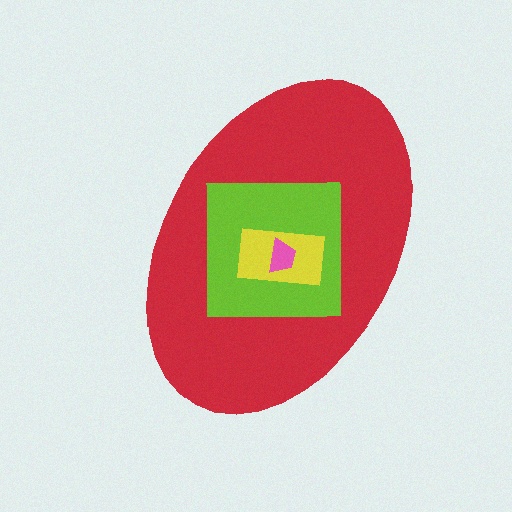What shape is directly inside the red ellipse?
The lime square.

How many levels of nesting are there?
4.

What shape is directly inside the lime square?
The yellow rectangle.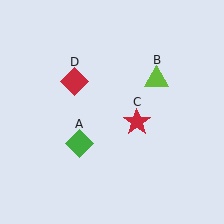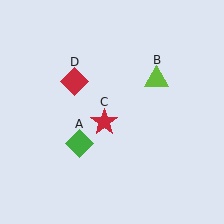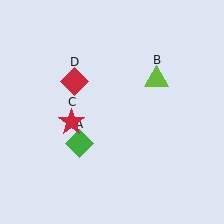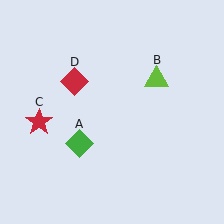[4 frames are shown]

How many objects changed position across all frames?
1 object changed position: red star (object C).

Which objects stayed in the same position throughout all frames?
Green diamond (object A) and lime triangle (object B) and red diamond (object D) remained stationary.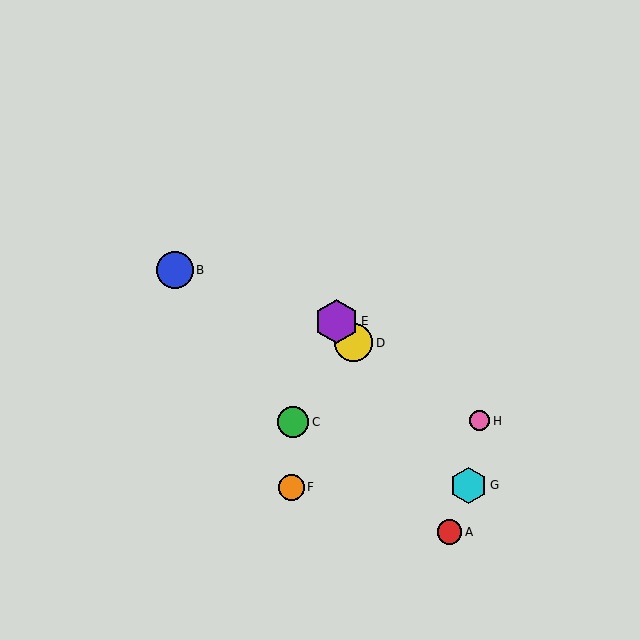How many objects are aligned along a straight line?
3 objects (D, E, G) are aligned along a straight line.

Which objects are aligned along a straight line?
Objects D, E, G are aligned along a straight line.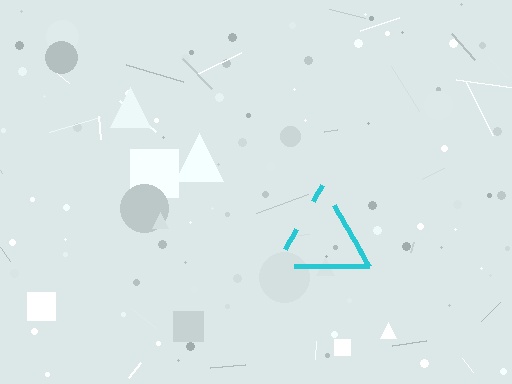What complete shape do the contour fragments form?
The contour fragments form a triangle.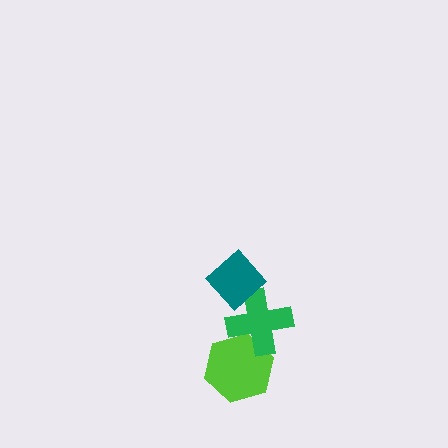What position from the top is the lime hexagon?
The lime hexagon is 3rd from the top.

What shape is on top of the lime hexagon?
The green cross is on top of the lime hexagon.